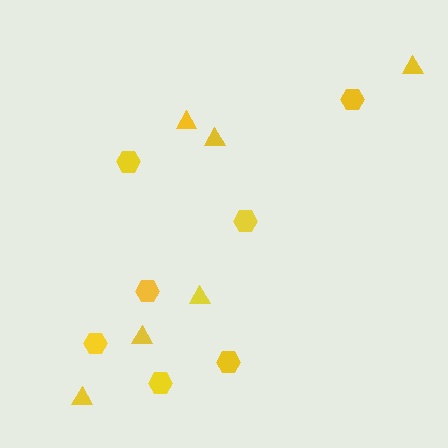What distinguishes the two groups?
There are 2 groups: one group of triangles (6) and one group of hexagons (7).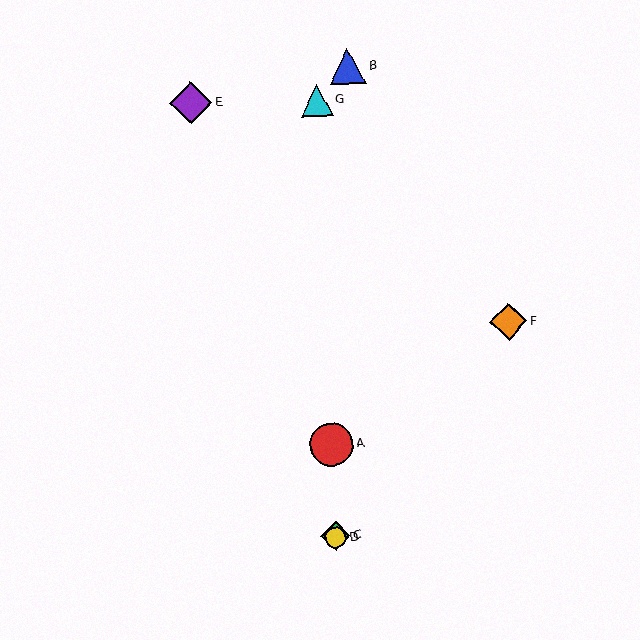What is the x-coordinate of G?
Object G is at x≈317.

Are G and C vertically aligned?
Yes, both are at x≈317.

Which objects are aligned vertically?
Objects A, C, D, G are aligned vertically.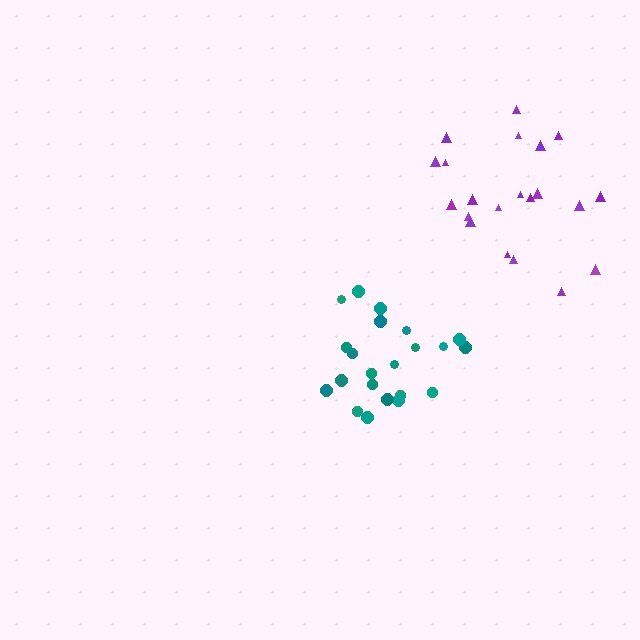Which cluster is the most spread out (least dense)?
Purple.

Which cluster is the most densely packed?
Teal.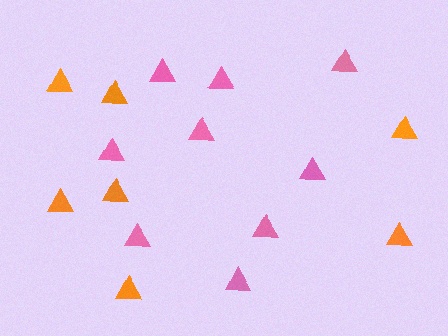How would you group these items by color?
There are 2 groups: one group of pink triangles (9) and one group of orange triangles (7).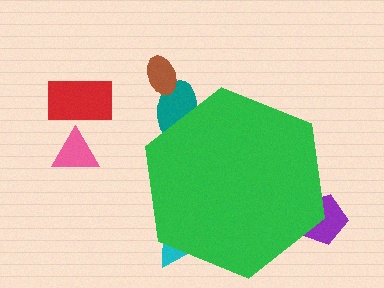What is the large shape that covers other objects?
A green hexagon.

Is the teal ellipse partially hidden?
Yes, the teal ellipse is partially hidden behind the green hexagon.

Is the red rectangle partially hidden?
No, the red rectangle is fully visible.